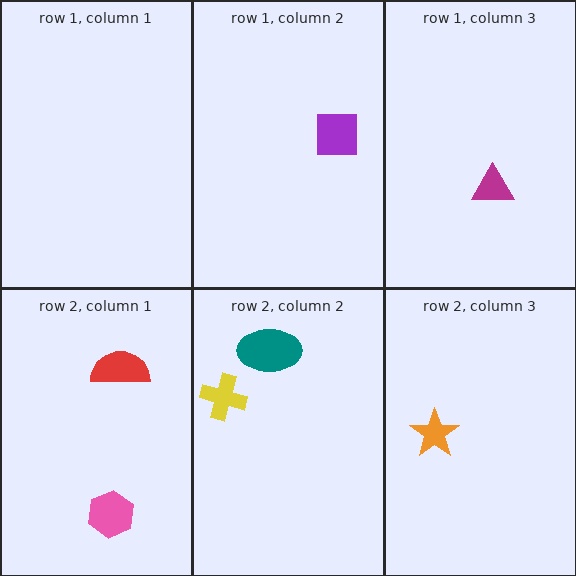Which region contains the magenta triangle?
The row 1, column 3 region.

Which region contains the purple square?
The row 1, column 2 region.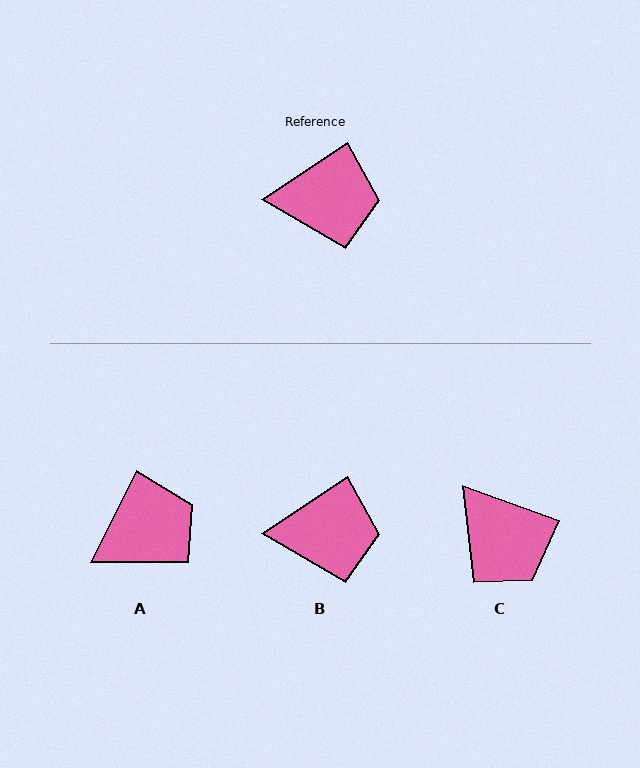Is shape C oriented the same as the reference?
No, it is off by about 53 degrees.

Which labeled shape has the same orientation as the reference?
B.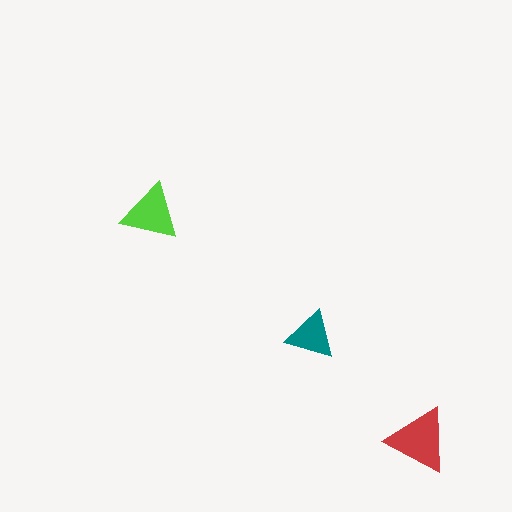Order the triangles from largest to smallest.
the red one, the lime one, the teal one.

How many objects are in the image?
There are 3 objects in the image.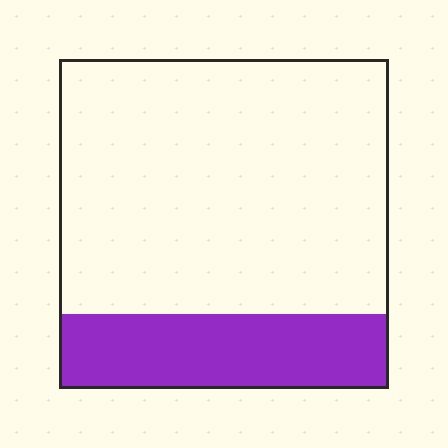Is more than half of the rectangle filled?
No.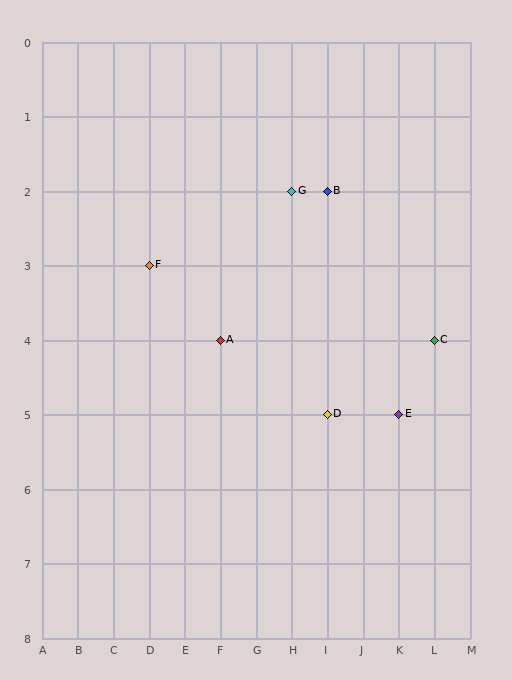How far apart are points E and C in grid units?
Points E and C are 1 column and 1 row apart (about 1.4 grid units diagonally).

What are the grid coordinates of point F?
Point F is at grid coordinates (D, 3).